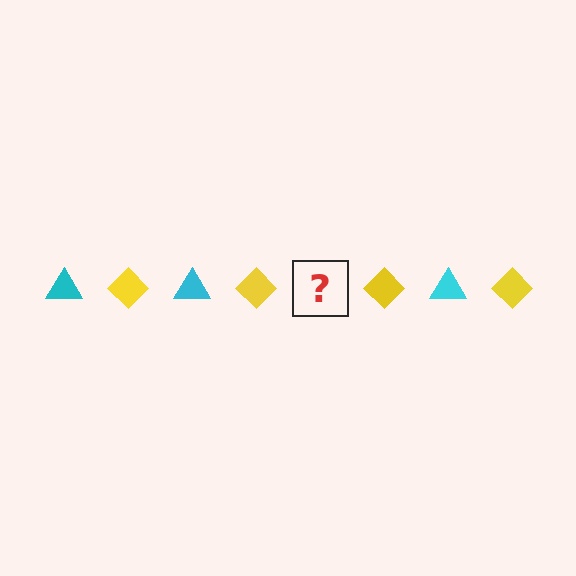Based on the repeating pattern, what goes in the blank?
The blank should be a cyan triangle.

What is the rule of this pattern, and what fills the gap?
The rule is that the pattern alternates between cyan triangle and yellow diamond. The gap should be filled with a cyan triangle.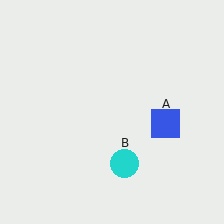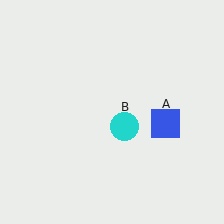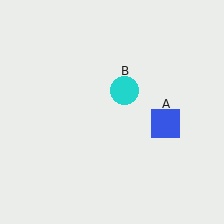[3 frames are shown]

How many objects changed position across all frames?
1 object changed position: cyan circle (object B).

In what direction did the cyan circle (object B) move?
The cyan circle (object B) moved up.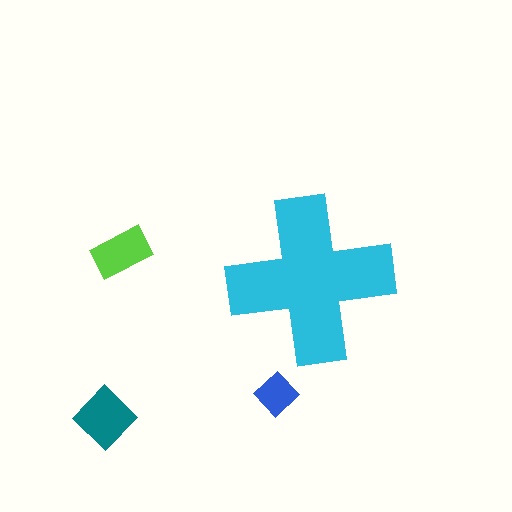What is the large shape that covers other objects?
A cyan cross.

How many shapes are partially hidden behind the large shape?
0 shapes are partially hidden.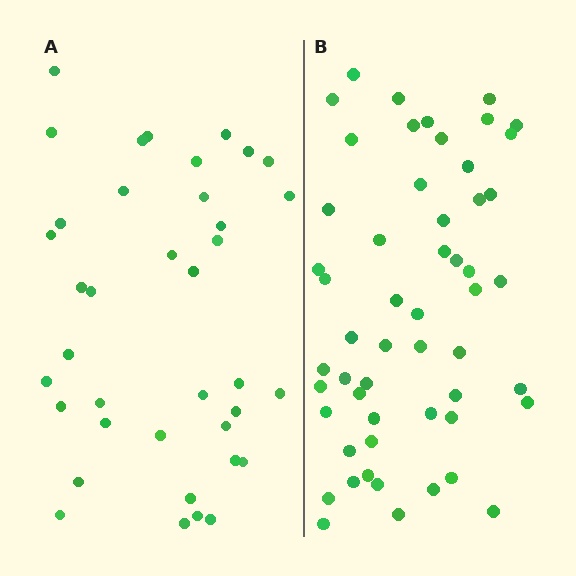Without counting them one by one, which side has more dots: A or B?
Region B (the right region) has more dots.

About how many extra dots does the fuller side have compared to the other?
Region B has approximately 15 more dots than region A.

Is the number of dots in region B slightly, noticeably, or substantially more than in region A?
Region B has noticeably more, but not dramatically so. The ratio is roughly 1.4 to 1.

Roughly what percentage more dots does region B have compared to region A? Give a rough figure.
About 40% more.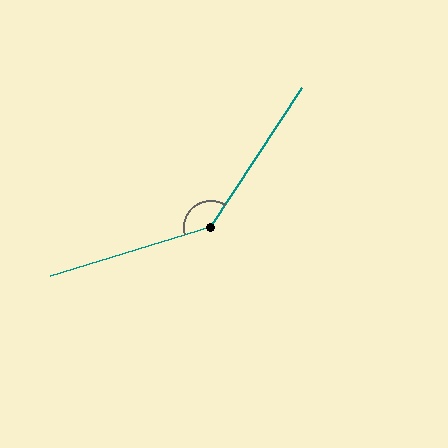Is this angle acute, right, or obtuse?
It is obtuse.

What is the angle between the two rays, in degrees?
Approximately 140 degrees.